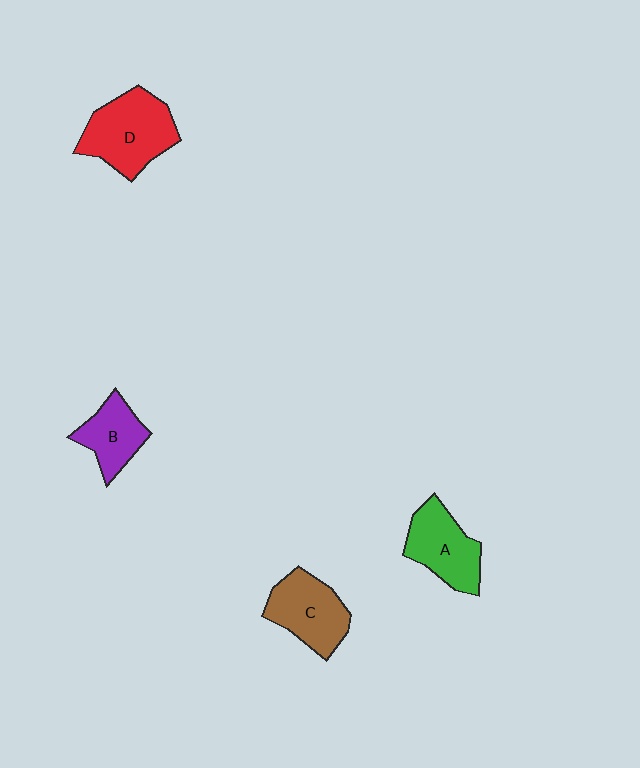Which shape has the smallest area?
Shape B (purple).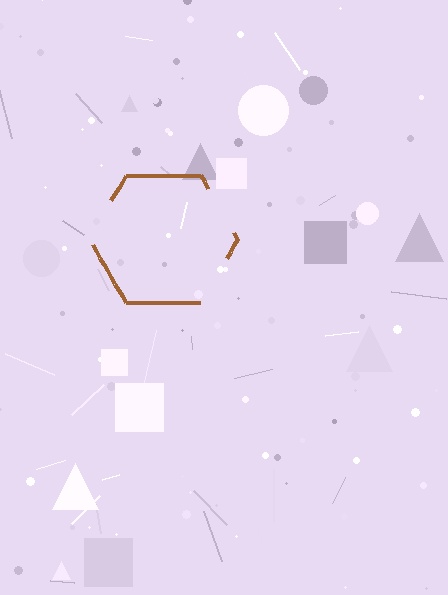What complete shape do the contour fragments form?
The contour fragments form a hexagon.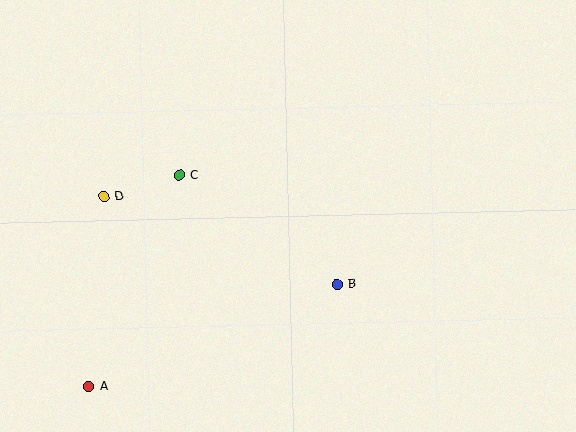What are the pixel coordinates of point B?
Point B is at (337, 284).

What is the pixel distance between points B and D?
The distance between B and D is 249 pixels.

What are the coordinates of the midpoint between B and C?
The midpoint between B and C is at (258, 230).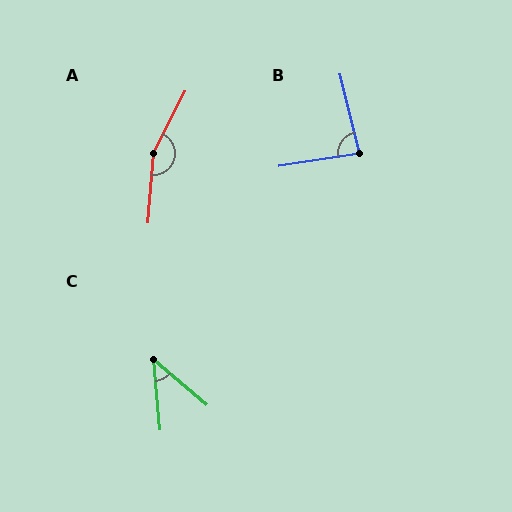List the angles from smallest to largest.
C (45°), B (86°), A (158°).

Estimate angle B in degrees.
Approximately 86 degrees.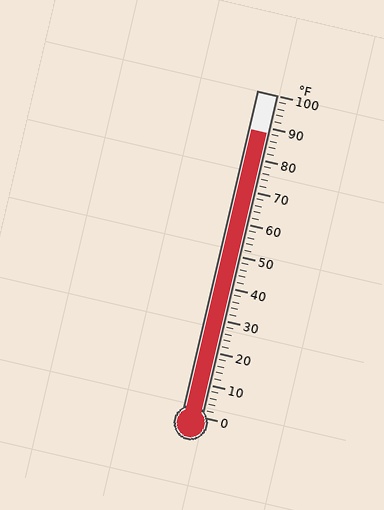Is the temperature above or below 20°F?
The temperature is above 20°F.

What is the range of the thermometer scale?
The thermometer scale ranges from 0°F to 100°F.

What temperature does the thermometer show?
The thermometer shows approximately 88°F.